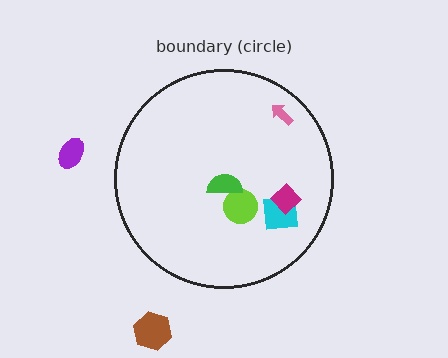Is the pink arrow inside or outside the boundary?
Inside.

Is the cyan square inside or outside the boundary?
Inside.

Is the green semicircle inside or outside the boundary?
Inside.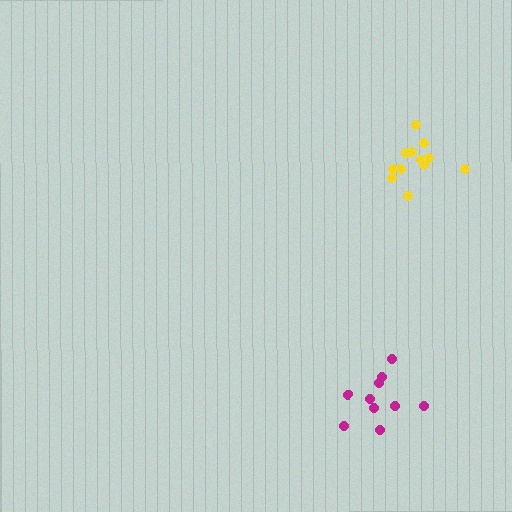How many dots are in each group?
Group 1: 10 dots, Group 2: 12 dots (22 total).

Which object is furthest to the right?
The yellow cluster is rightmost.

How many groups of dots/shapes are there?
There are 2 groups.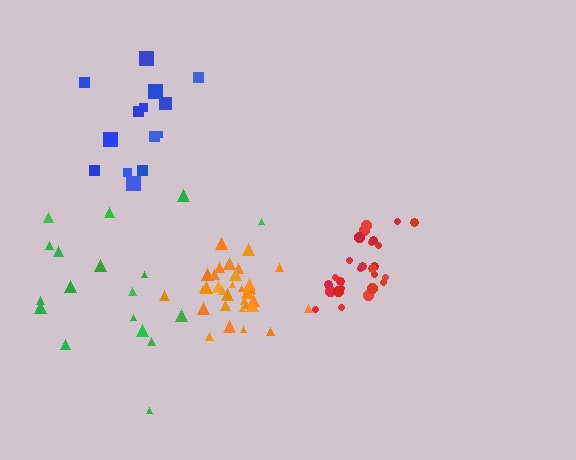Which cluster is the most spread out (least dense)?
Green.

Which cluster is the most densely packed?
Orange.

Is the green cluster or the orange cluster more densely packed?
Orange.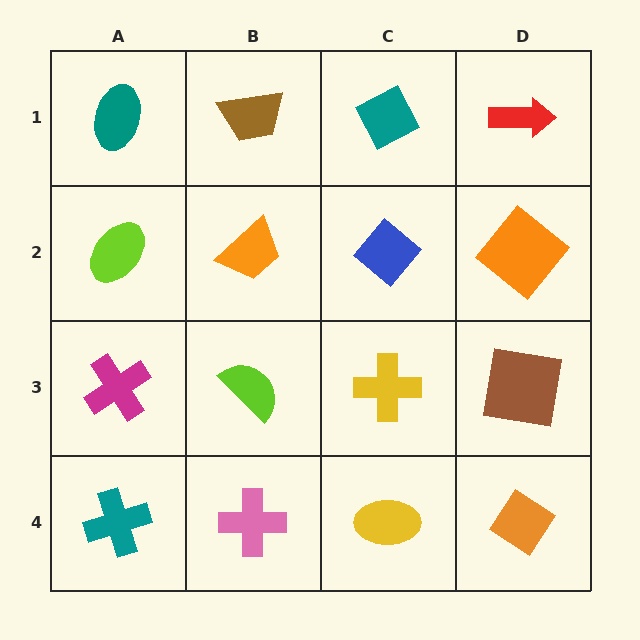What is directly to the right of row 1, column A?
A brown trapezoid.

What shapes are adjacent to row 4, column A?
A magenta cross (row 3, column A), a pink cross (row 4, column B).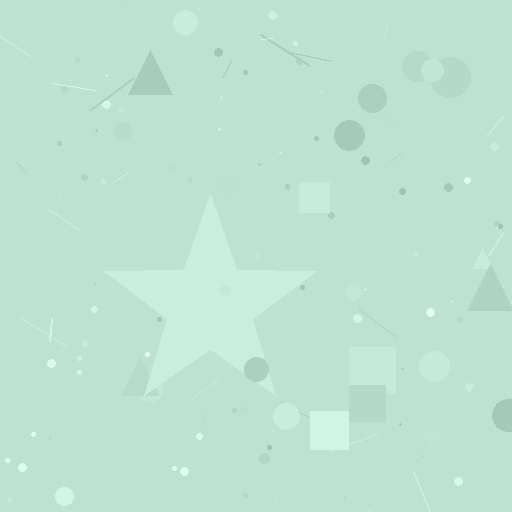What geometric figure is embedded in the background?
A star is embedded in the background.